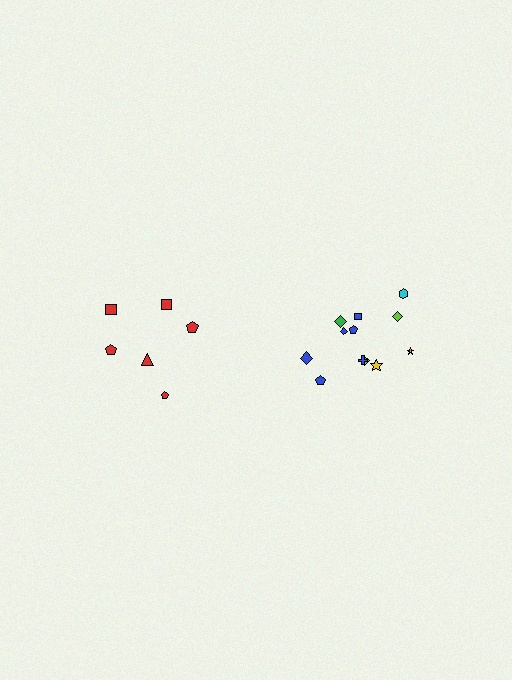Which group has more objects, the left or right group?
The right group.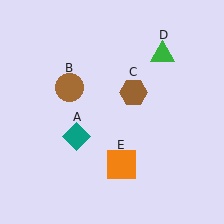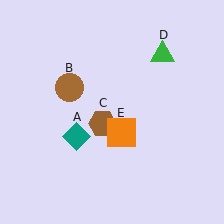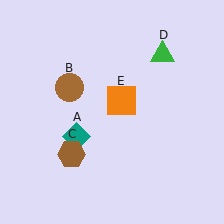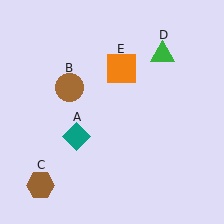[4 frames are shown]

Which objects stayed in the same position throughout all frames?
Teal diamond (object A) and brown circle (object B) and green triangle (object D) remained stationary.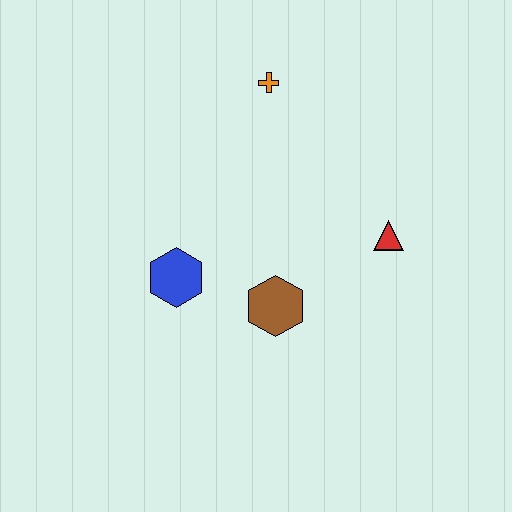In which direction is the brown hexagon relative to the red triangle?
The brown hexagon is to the left of the red triangle.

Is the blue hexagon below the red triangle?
Yes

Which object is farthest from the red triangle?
The blue hexagon is farthest from the red triangle.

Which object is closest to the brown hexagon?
The blue hexagon is closest to the brown hexagon.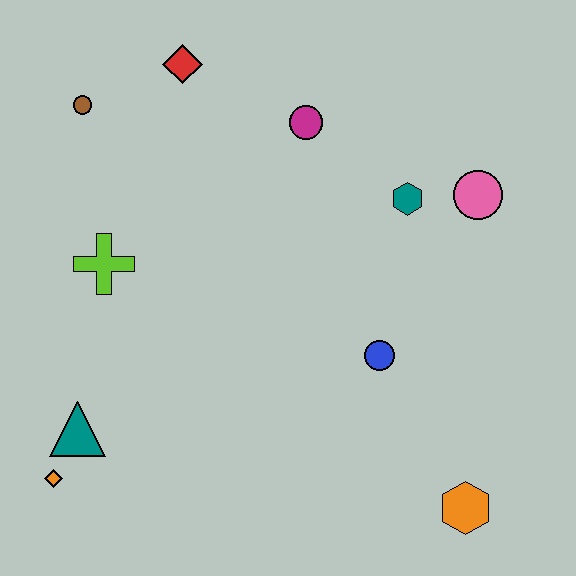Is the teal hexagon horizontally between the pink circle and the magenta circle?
Yes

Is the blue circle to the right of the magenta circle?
Yes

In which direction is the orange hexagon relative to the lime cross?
The orange hexagon is to the right of the lime cross.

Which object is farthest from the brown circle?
The orange hexagon is farthest from the brown circle.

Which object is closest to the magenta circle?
The teal hexagon is closest to the magenta circle.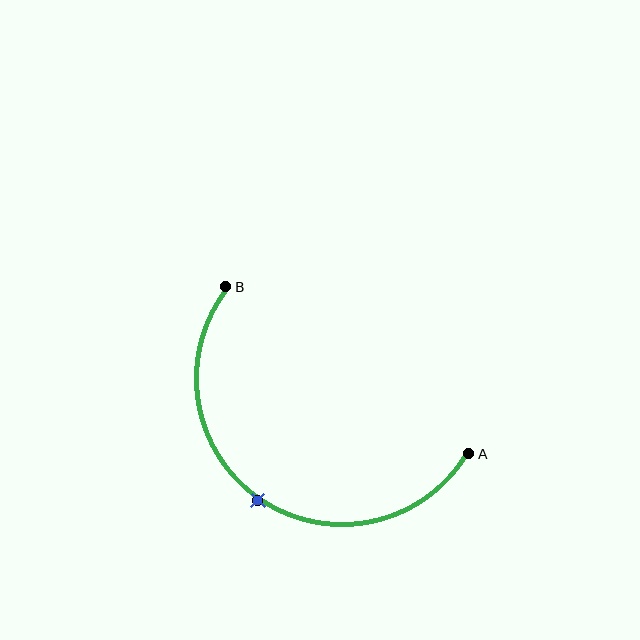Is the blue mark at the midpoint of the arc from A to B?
Yes. The blue mark lies on the arc at equal arc-length from both A and B — it is the arc midpoint.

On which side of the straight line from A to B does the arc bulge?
The arc bulges below and to the left of the straight line connecting A and B.